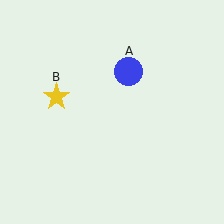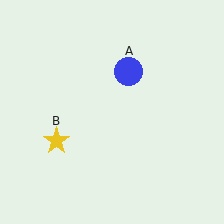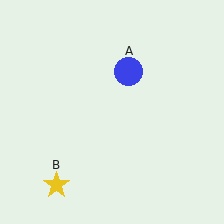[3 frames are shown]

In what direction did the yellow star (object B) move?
The yellow star (object B) moved down.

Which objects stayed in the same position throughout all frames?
Blue circle (object A) remained stationary.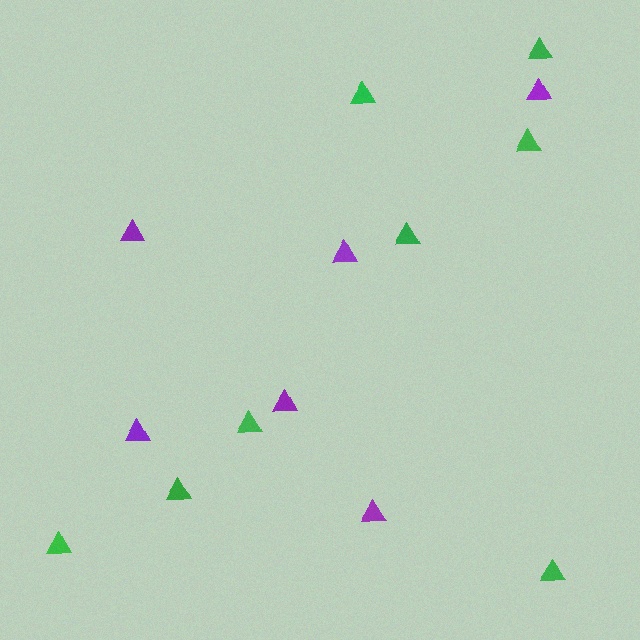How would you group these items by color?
There are 2 groups: one group of purple triangles (6) and one group of green triangles (8).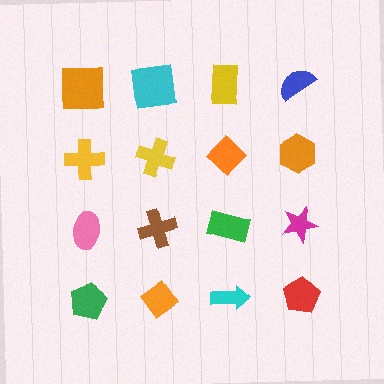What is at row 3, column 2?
A brown cross.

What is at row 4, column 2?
An orange diamond.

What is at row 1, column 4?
A blue semicircle.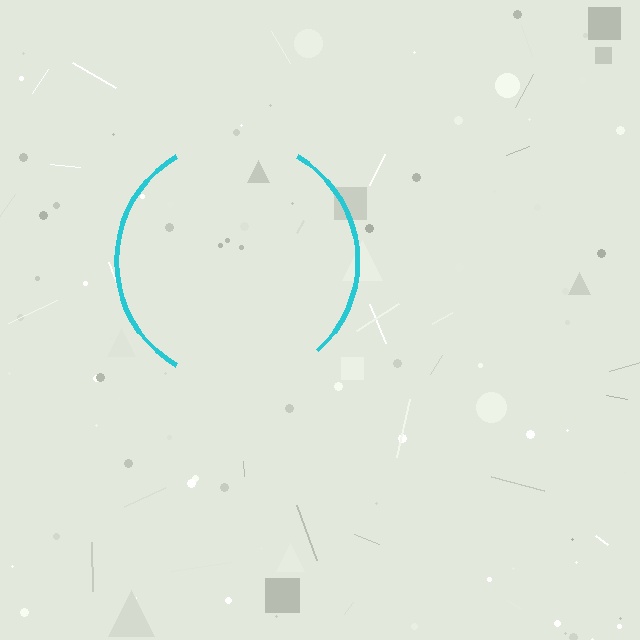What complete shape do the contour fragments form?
The contour fragments form a circle.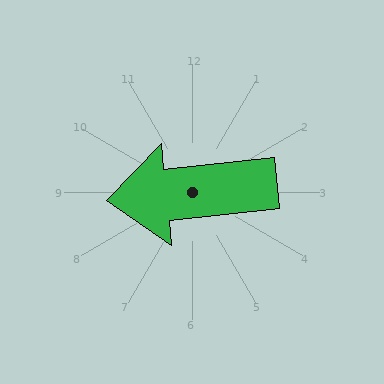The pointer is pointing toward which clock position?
Roughly 9 o'clock.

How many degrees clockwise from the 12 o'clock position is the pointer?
Approximately 264 degrees.